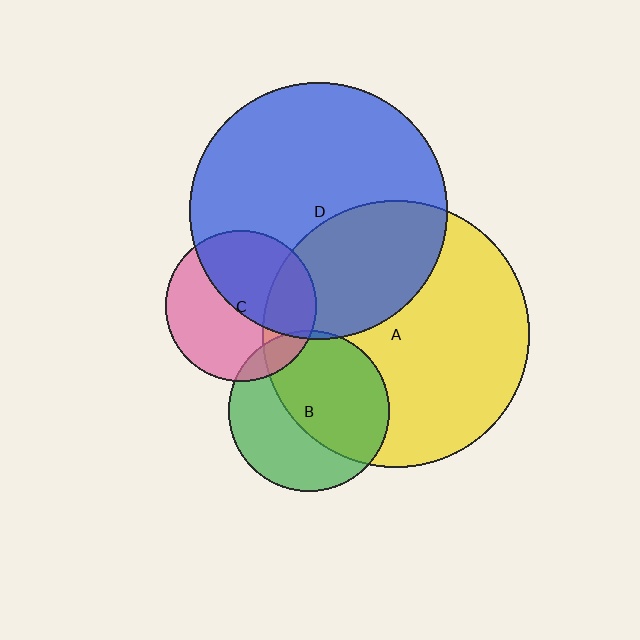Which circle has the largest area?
Circle A (yellow).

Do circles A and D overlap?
Yes.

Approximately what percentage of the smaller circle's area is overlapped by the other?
Approximately 35%.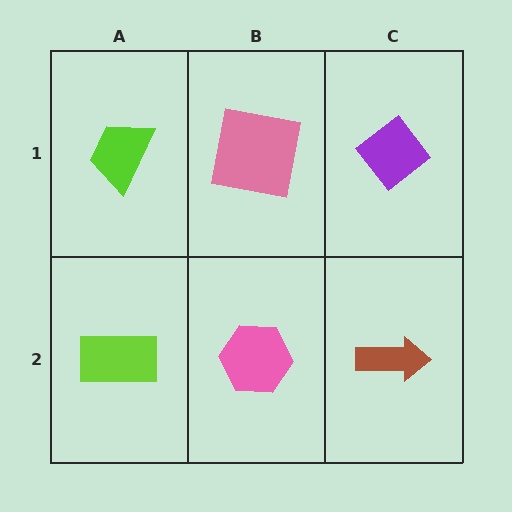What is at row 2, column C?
A brown arrow.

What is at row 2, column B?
A pink hexagon.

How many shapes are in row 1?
3 shapes.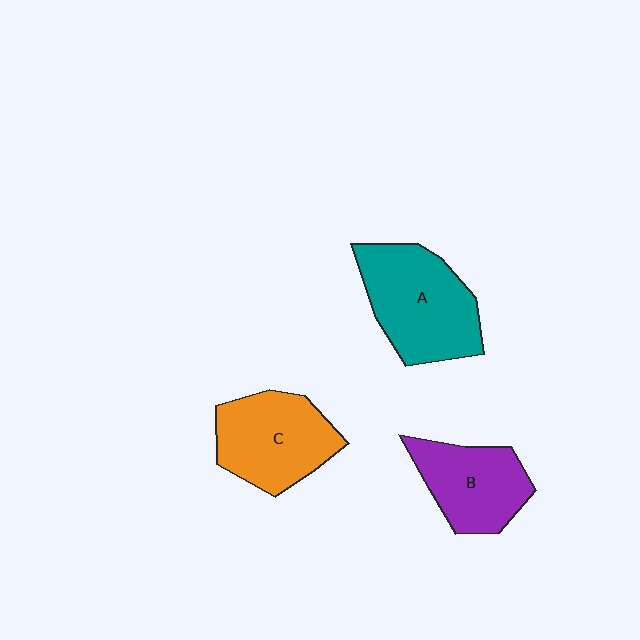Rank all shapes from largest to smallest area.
From largest to smallest: A (teal), C (orange), B (purple).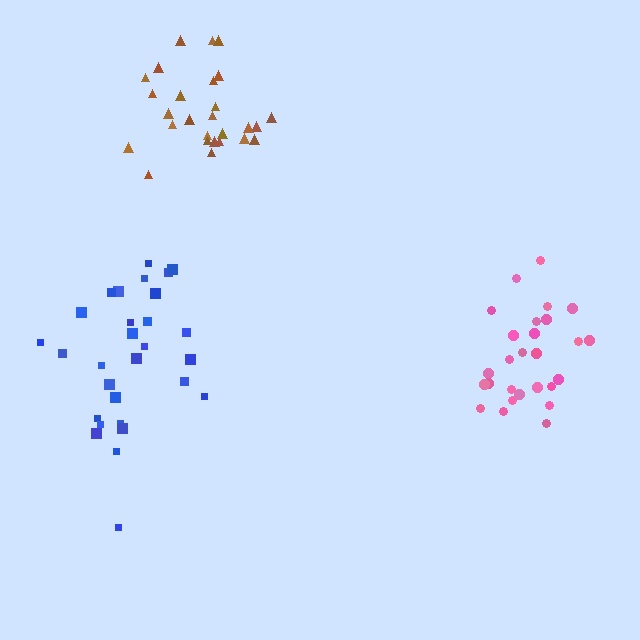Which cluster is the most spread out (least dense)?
Blue.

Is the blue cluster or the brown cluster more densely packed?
Brown.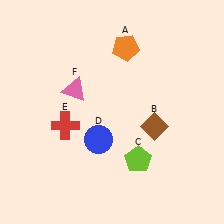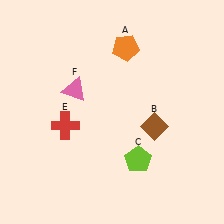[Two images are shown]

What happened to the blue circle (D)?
The blue circle (D) was removed in Image 2. It was in the bottom-left area of Image 1.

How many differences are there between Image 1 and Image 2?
There is 1 difference between the two images.